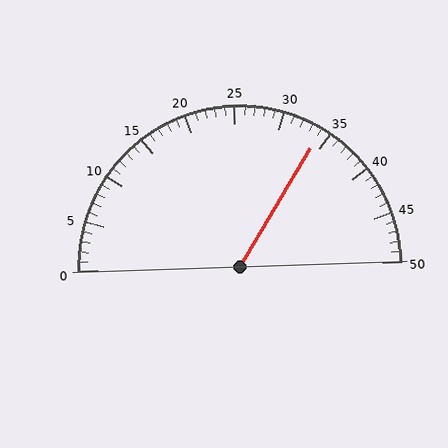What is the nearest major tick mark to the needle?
The nearest major tick mark is 35.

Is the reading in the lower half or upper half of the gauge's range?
The reading is in the upper half of the range (0 to 50).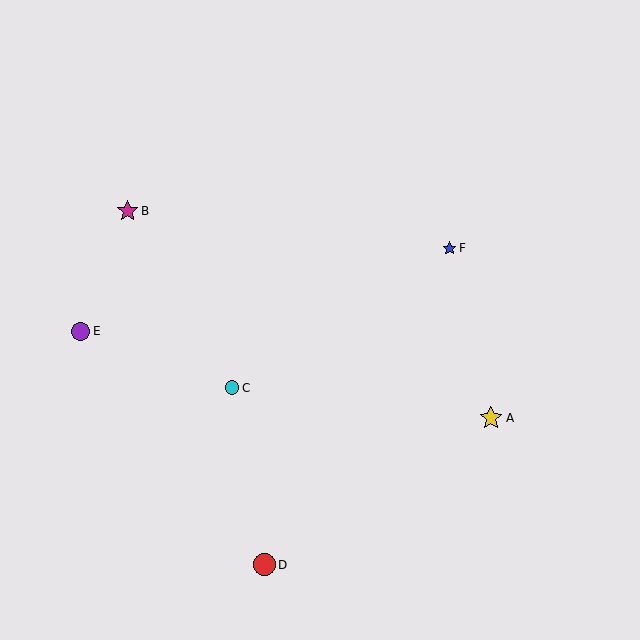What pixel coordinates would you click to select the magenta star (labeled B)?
Click at (128, 211) to select the magenta star B.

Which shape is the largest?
The yellow star (labeled A) is the largest.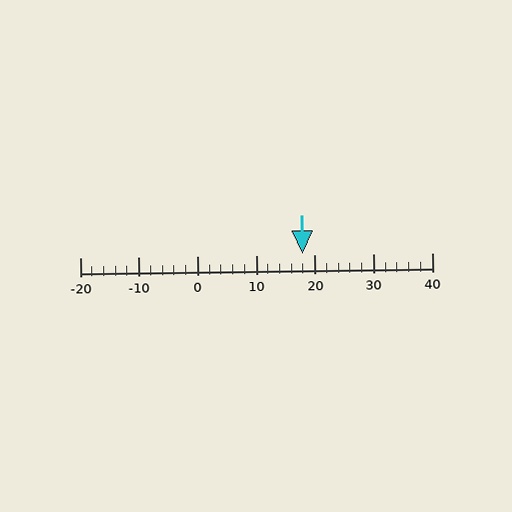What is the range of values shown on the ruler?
The ruler shows values from -20 to 40.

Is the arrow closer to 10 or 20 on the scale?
The arrow is closer to 20.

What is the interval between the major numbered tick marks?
The major tick marks are spaced 10 units apart.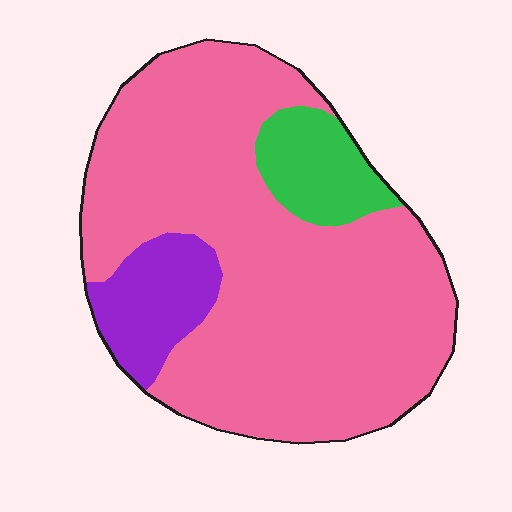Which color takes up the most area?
Pink, at roughly 80%.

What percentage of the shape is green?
Green takes up less than a sixth of the shape.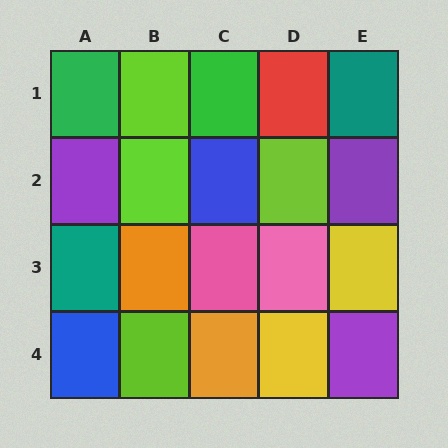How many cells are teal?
2 cells are teal.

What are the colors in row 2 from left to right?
Purple, lime, blue, lime, purple.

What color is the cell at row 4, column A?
Blue.